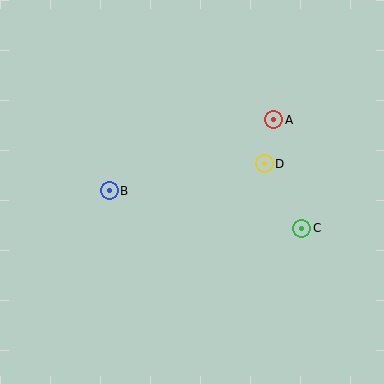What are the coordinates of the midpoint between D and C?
The midpoint between D and C is at (283, 196).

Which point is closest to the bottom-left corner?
Point B is closest to the bottom-left corner.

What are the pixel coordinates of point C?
Point C is at (302, 228).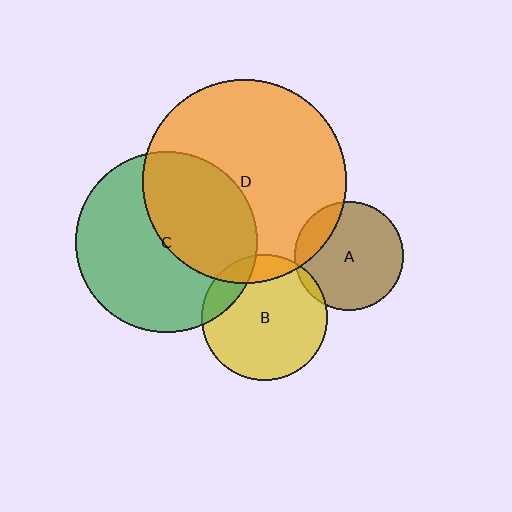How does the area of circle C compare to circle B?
Approximately 2.1 times.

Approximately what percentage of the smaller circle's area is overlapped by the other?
Approximately 15%.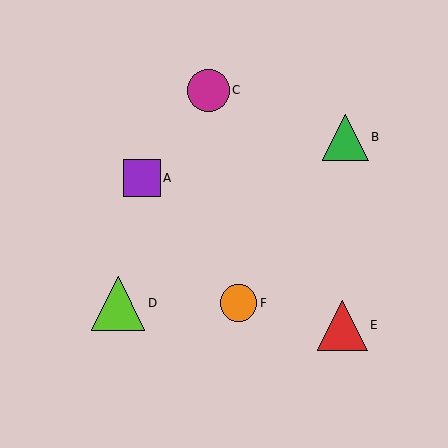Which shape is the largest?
The lime triangle (labeled D) is the largest.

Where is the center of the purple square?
The center of the purple square is at (142, 178).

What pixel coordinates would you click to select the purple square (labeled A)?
Click at (142, 178) to select the purple square A.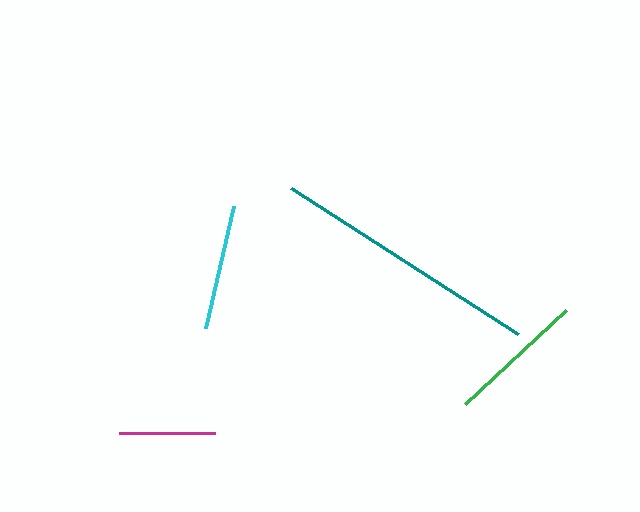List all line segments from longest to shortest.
From longest to shortest: teal, green, cyan, magenta.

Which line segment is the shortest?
The magenta line is the shortest at approximately 96 pixels.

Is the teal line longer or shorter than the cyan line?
The teal line is longer than the cyan line.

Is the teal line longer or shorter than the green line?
The teal line is longer than the green line.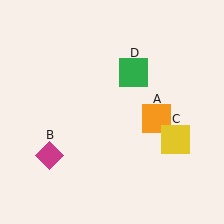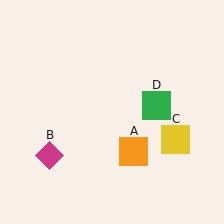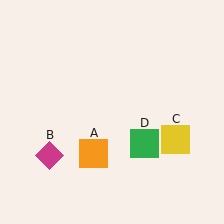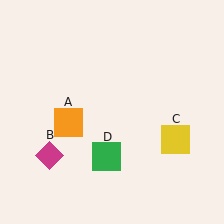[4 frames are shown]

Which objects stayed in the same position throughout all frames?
Magenta diamond (object B) and yellow square (object C) remained stationary.